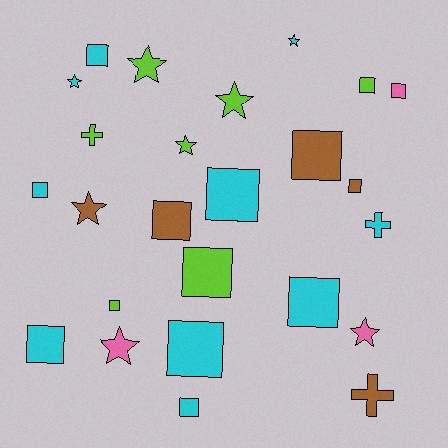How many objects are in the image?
There are 25 objects.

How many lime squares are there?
There are 3 lime squares.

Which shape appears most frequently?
Square, with 14 objects.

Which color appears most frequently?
Cyan, with 10 objects.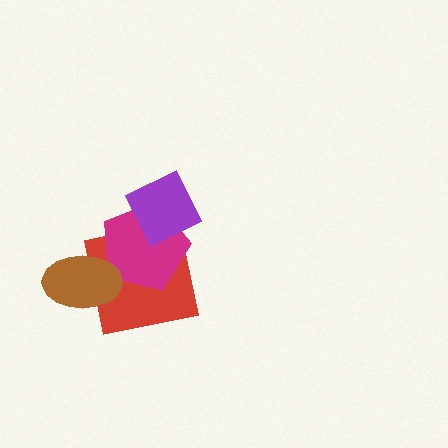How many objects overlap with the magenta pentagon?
3 objects overlap with the magenta pentagon.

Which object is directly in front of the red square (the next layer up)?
The magenta pentagon is directly in front of the red square.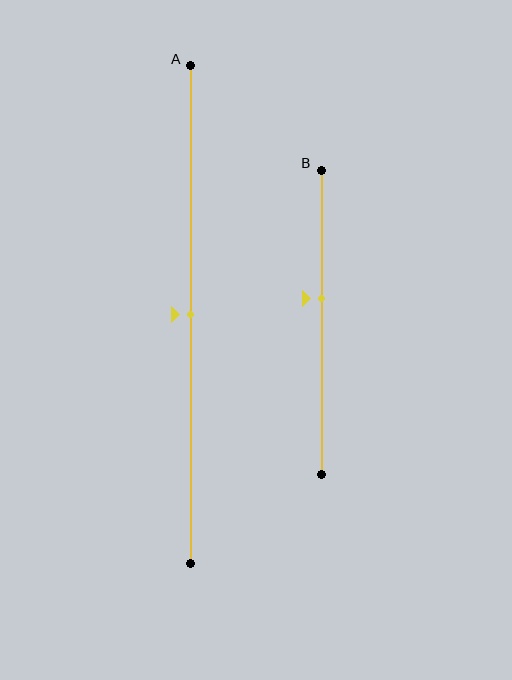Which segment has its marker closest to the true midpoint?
Segment A has its marker closest to the true midpoint.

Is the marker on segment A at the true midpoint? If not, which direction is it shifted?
Yes, the marker on segment A is at the true midpoint.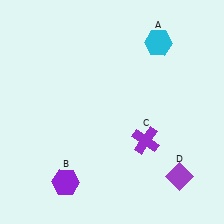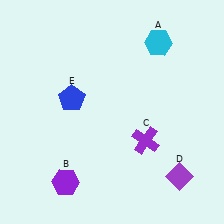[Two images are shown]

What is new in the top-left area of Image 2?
A blue pentagon (E) was added in the top-left area of Image 2.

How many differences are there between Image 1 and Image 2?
There is 1 difference between the two images.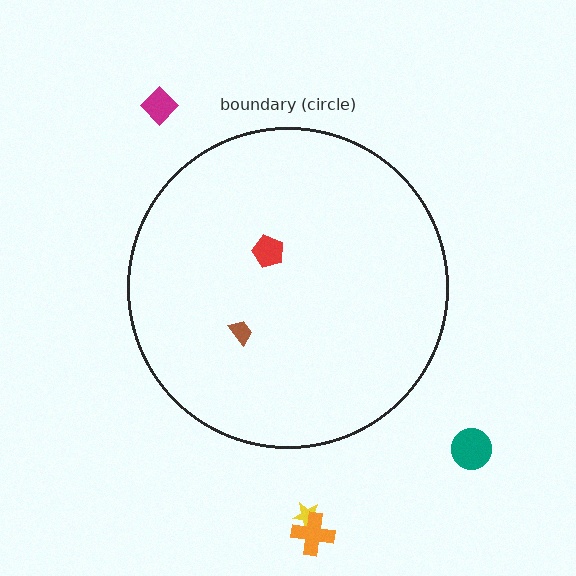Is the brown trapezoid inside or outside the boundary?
Inside.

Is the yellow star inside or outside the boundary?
Outside.